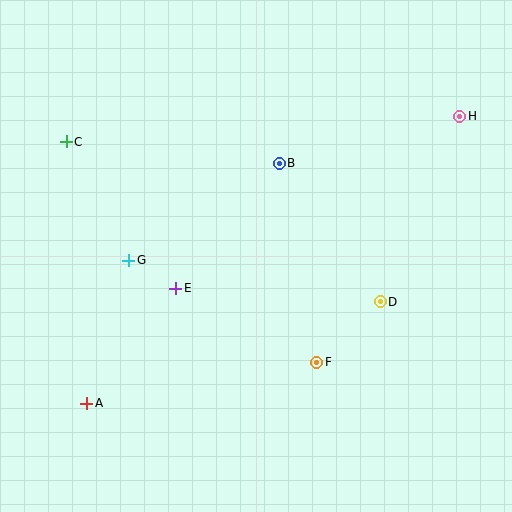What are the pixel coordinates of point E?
Point E is at (176, 288).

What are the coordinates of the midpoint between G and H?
The midpoint between G and H is at (294, 188).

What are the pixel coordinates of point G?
Point G is at (129, 260).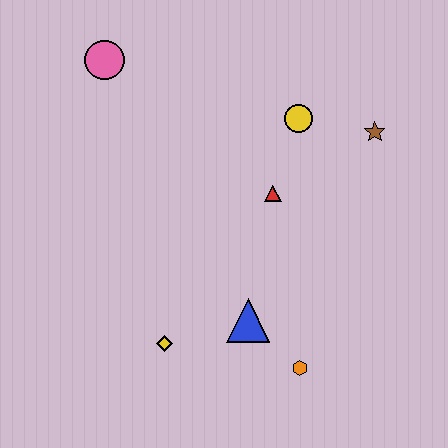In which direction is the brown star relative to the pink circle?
The brown star is to the right of the pink circle.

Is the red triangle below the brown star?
Yes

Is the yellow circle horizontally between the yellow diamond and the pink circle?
No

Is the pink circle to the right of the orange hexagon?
No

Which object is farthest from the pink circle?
The orange hexagon is farthest from the pink circle.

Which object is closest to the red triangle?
The yellow circle is closest to the red triangle.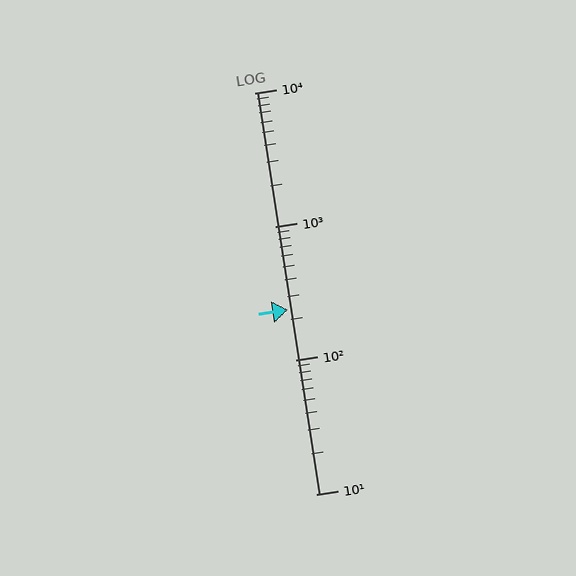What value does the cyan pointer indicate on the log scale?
The pointer indicates approximately 240.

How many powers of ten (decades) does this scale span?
The scale spans 3 decades, from 10 to 10000.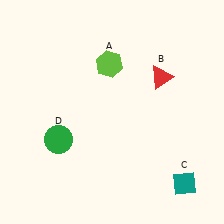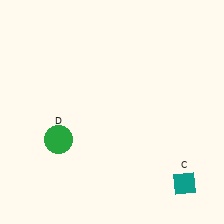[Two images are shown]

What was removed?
The lime hexagon (A), the red triangle (B) were removed in Image 2.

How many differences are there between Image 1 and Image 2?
There are 2 differences between the two images.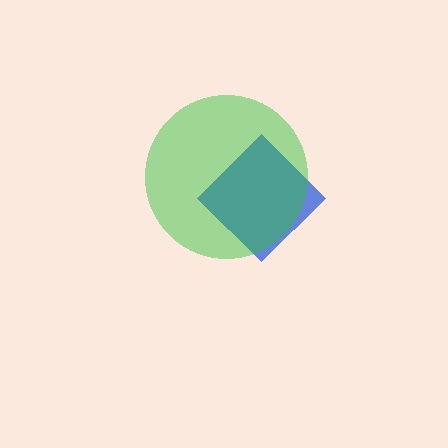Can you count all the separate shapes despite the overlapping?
Yes, there are 2 separate shapes.